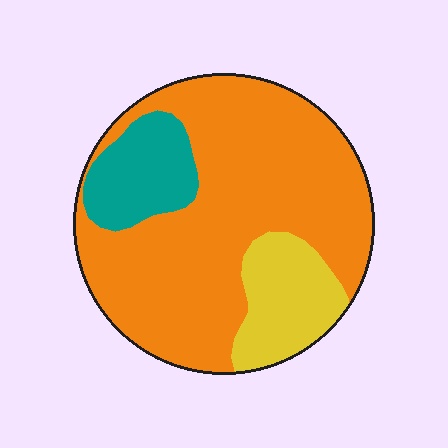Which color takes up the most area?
Orange, at roughly 70%.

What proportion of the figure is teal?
Teal covers roughly 15% of the figure.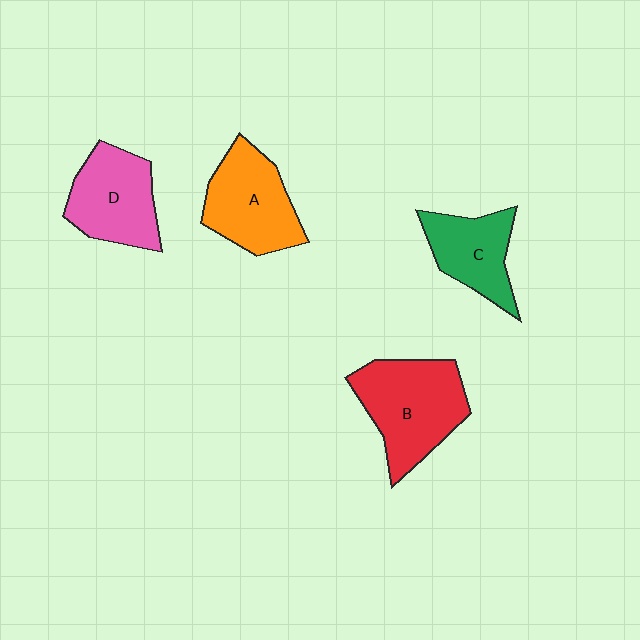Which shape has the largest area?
Shape B (red).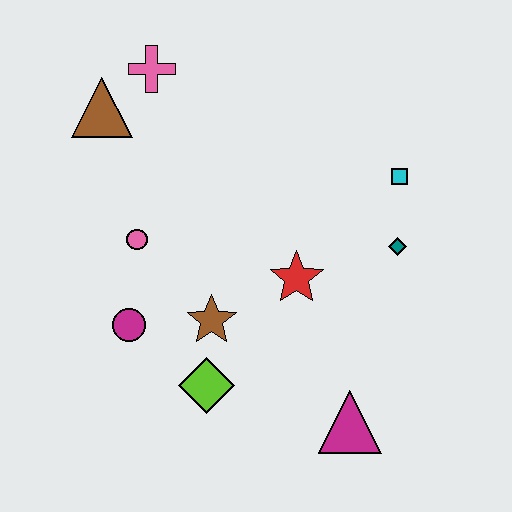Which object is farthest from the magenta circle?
The cyan square is farthest from the magenta circle.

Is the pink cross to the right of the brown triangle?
Yes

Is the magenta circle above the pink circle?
No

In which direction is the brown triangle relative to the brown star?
The brown triangle is above the brown star.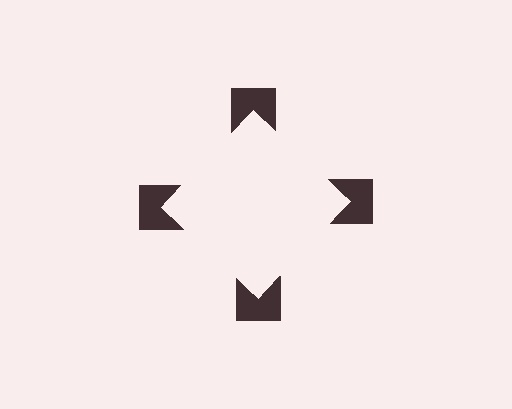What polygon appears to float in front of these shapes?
An illusory square — its edges are inferred from the aligned wedge cuts in the notched squares, not physically drawn.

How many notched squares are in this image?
There are 4 — one at each vertex of the illusory square.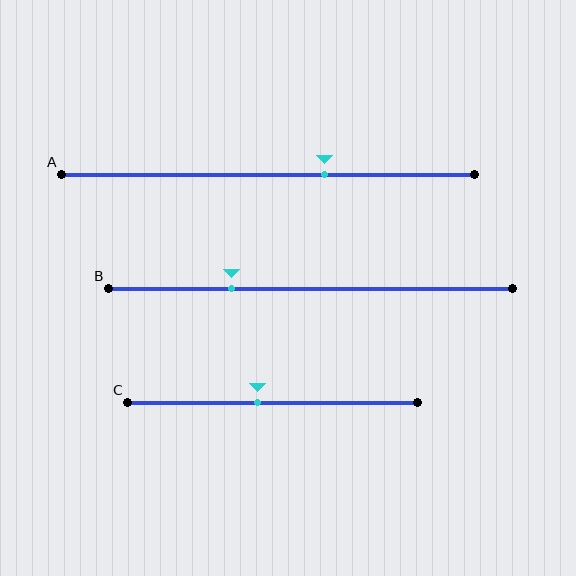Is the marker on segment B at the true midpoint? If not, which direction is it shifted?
No, the marker on segment B is shifted to the left by about 20% of the segment length.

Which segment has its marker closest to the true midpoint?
Segment C has its marker closest to the true midpoint.